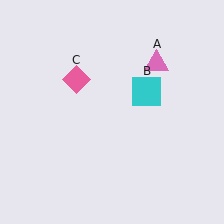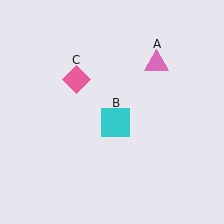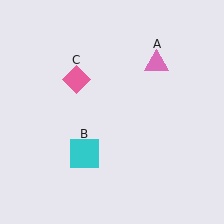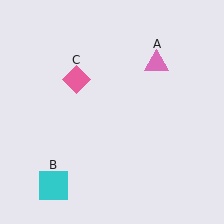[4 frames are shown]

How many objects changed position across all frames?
1 object changed position: cyan square (object B).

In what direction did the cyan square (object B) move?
The cyan square (object B) moved down and to the left.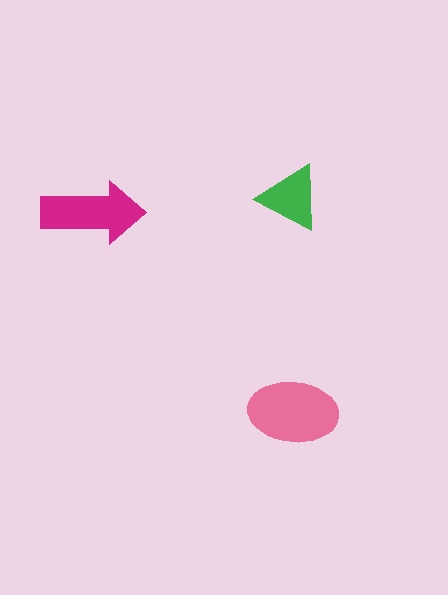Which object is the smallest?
The green triangle.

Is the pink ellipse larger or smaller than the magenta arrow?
Larger.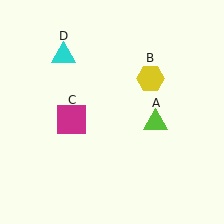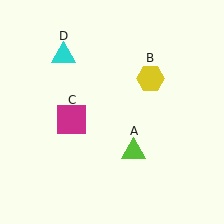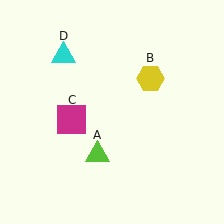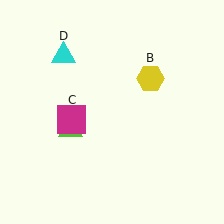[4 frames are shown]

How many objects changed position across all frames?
1 object changed position: lime triangle (object A).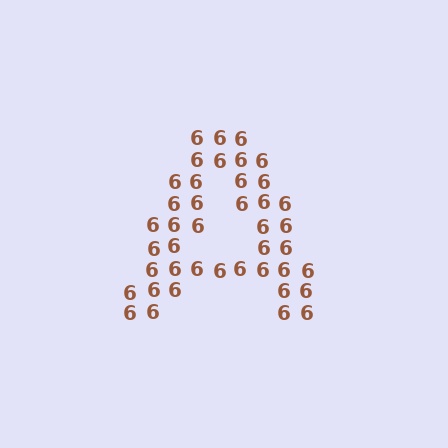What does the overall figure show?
The overall figure shows the letter A.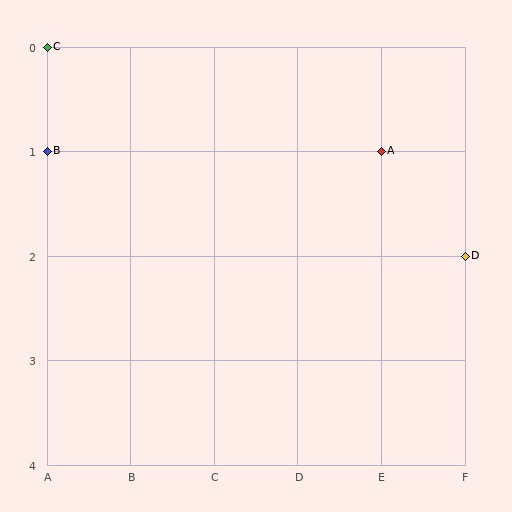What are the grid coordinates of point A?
Point A is at grid coordinates (E, 1).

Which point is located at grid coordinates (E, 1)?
Point A is at (E, 1).